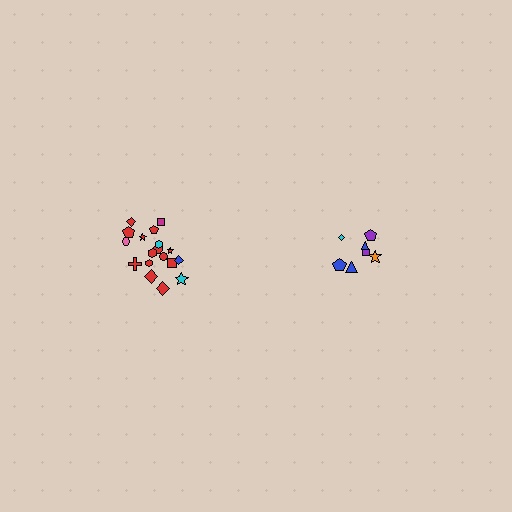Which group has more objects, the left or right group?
The left group.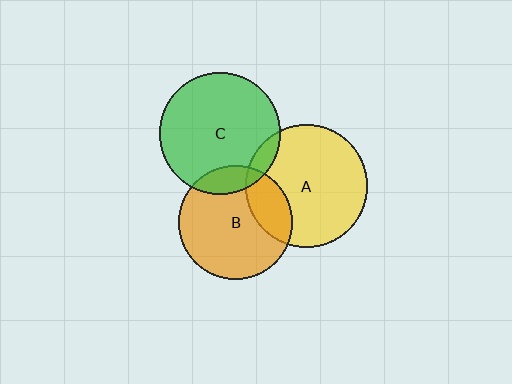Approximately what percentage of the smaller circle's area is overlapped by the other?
Approximately 15%.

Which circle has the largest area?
Circle A (yellow).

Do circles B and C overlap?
Yes.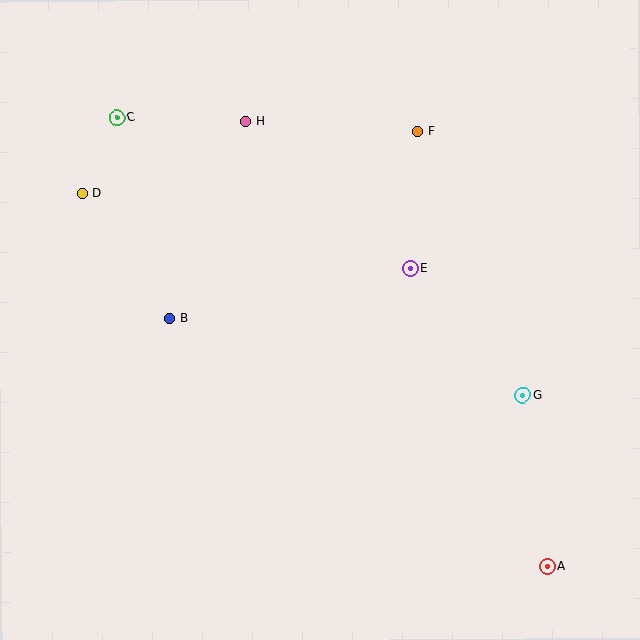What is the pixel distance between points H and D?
The distance between H and D is 178 pixels.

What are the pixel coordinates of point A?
Point A is at (547, 566).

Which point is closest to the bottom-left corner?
Point B is closest to the bottom-left corner.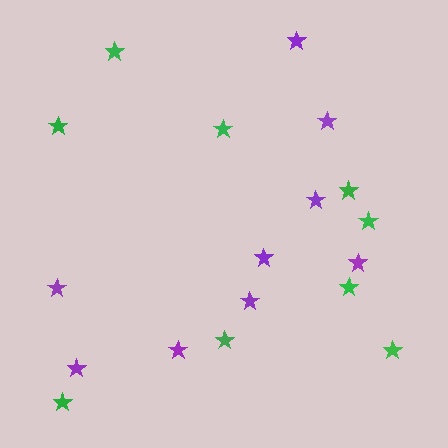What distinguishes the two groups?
There are 2 groups: one group of green stars (9) and one group of purple stars (9).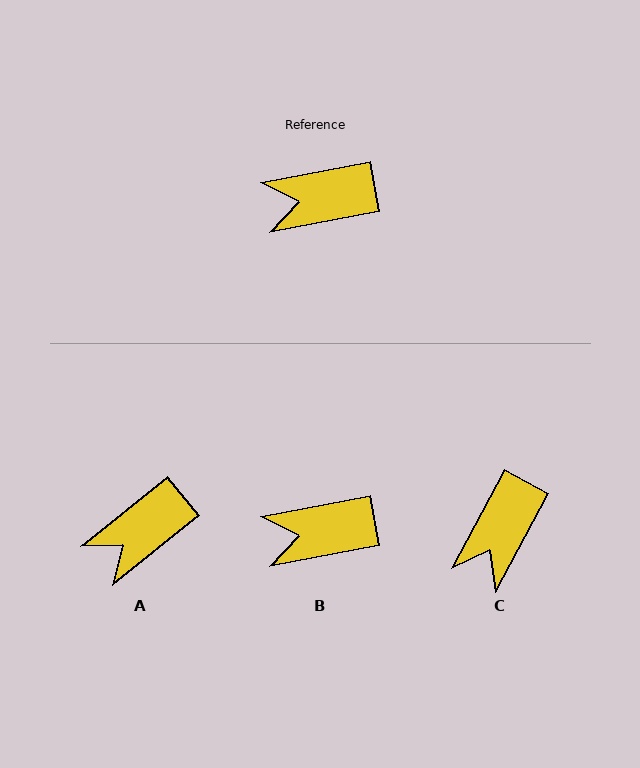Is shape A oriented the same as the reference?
No, it is off by about 28 degrees.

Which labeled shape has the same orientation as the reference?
B.